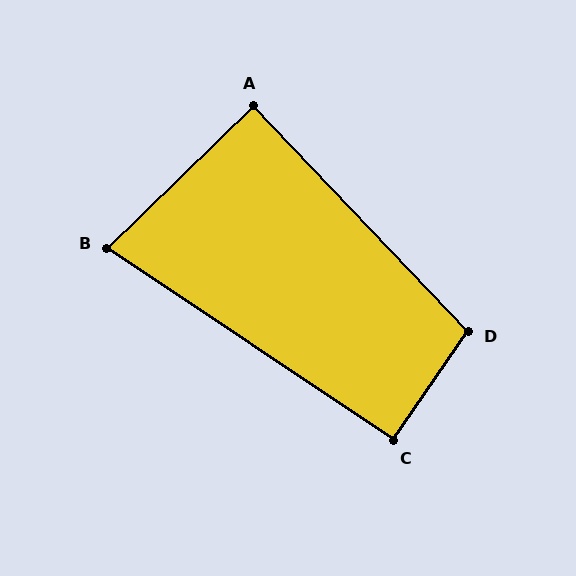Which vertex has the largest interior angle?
D, at approximately 102 degrees.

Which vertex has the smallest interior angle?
B, at approximately 78 degrees.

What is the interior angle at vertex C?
Approximately 91 degrees (approximately right).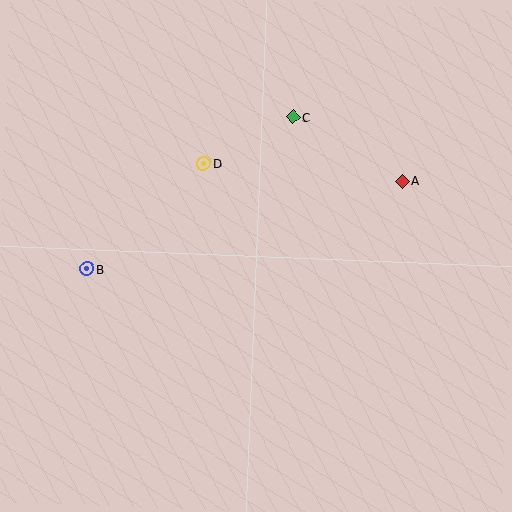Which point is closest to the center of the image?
Point D at (203, 163) is closest to the center.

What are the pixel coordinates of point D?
Point D is at (203, 163).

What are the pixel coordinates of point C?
Point C is at (293, 117).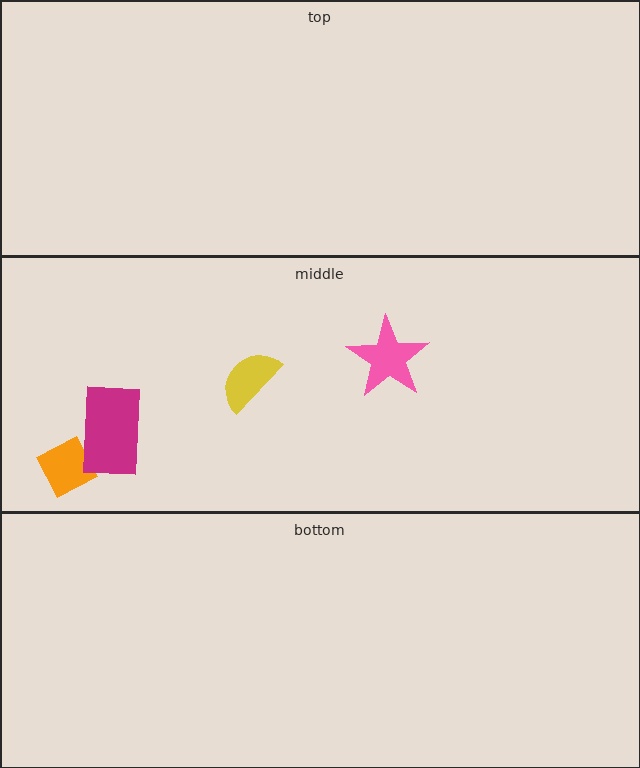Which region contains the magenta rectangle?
The middle region.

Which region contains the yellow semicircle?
The middle region.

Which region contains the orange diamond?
The middle region.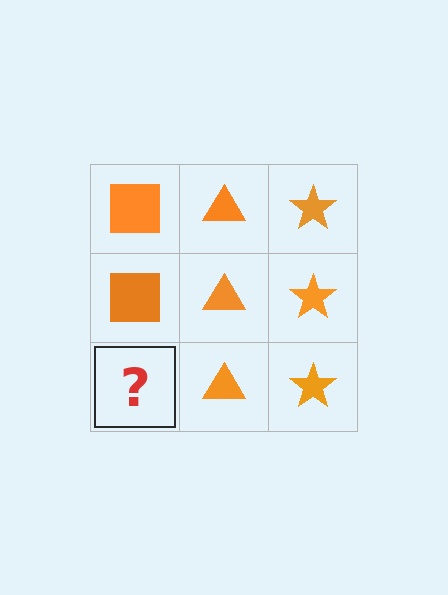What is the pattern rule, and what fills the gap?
The rule is that each column has a consistent shape. The gap should be filled with an orange square.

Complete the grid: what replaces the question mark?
The question mark should be replaced with an orange square.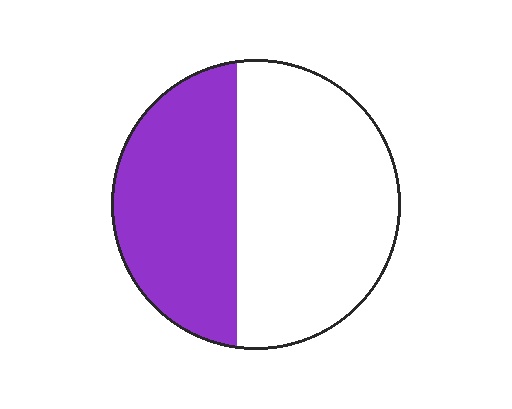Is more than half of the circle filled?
No.